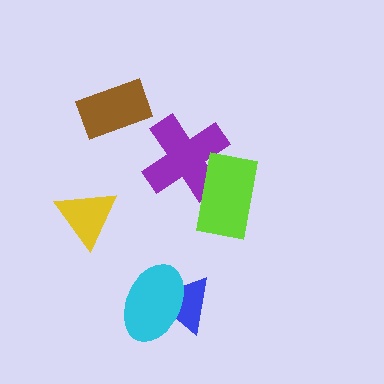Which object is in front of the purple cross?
The lime rectangle is in front of the purple cross.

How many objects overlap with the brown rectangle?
0 objects overlap with the brown rectangle.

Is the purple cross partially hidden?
Yes, it is partially covered by another shape.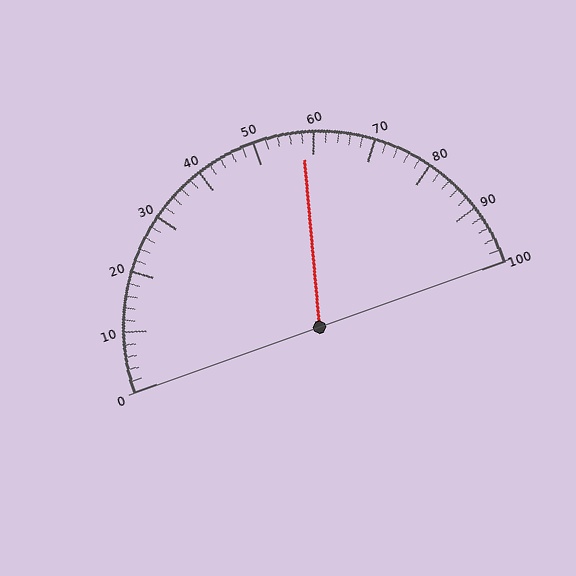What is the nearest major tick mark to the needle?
The nearest major tick mark is 60.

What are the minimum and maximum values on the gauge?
The gauge ranges from 0 to 100.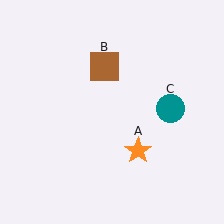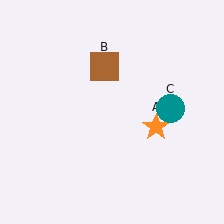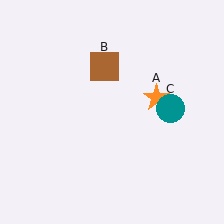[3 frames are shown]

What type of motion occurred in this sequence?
The orange star (object A) rotated counterclockwise around the center of the scene.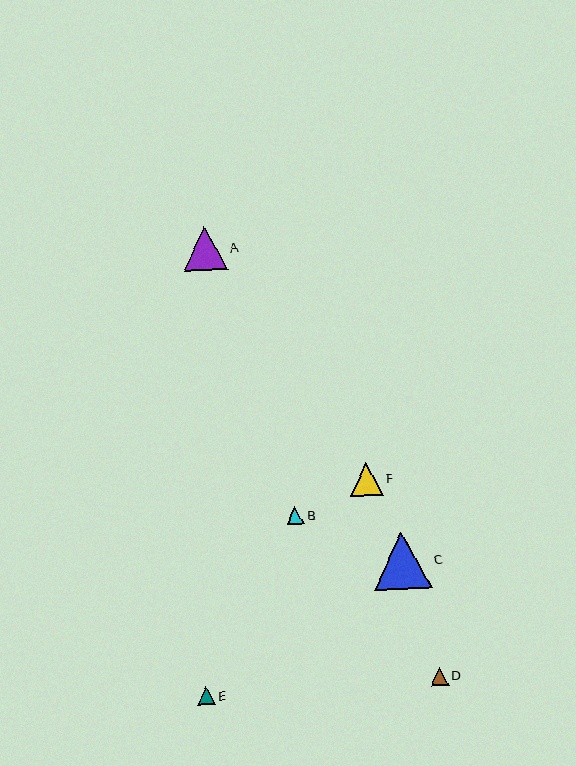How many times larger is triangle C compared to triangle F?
Triangle C is approximately 1.7 times the size of triangle F.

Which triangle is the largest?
Triangle C is the largest with a size of approximately 57 pixels.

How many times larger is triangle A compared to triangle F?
Triangle A is approximately 1.3 times the size of triangle F.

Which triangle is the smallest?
Triangle B is the smallest with a size of approximately 18 pixels.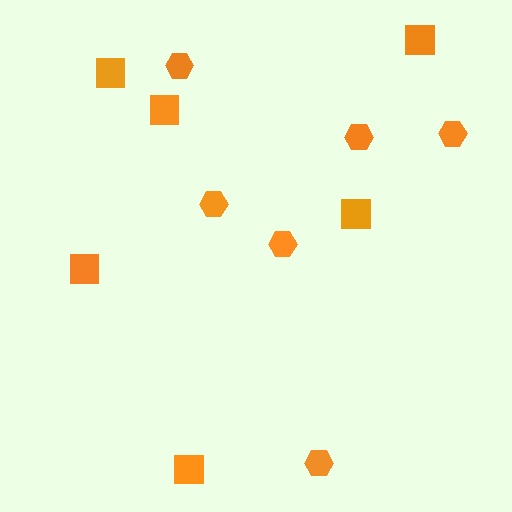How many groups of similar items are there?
There are 2 groups: one group of squares (6) and one group of hexagons (6).